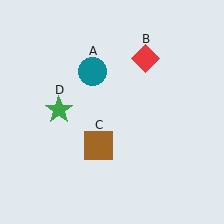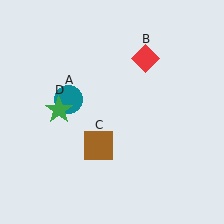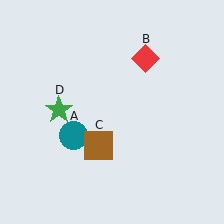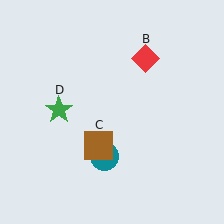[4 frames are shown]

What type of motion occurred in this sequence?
The teal circle (object A) rotated counterclockwise around the center of the scene.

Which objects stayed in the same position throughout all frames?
Red diamond (object B) and brown square (object C) and green star (object D) remained stationary.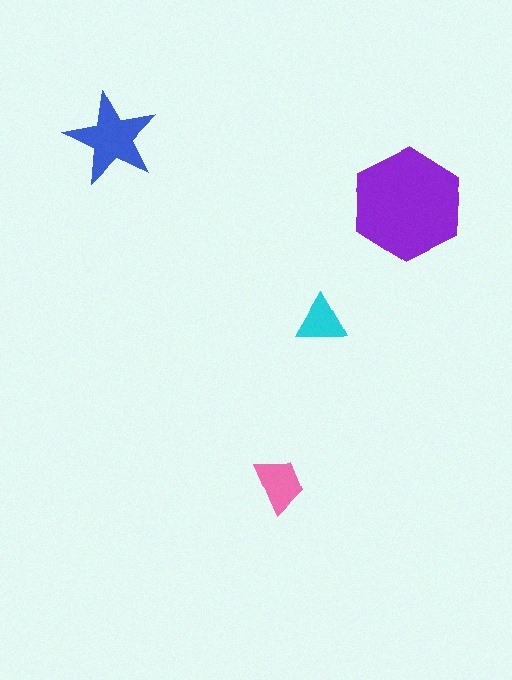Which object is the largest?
The purple hexagon.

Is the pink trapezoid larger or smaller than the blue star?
Smaller.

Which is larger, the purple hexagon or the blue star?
The purple hexagon.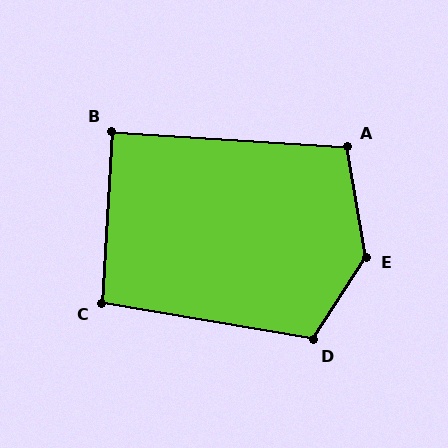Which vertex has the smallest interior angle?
B, at approximately 90 degrees.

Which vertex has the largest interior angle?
E, at approximately 138 degrees.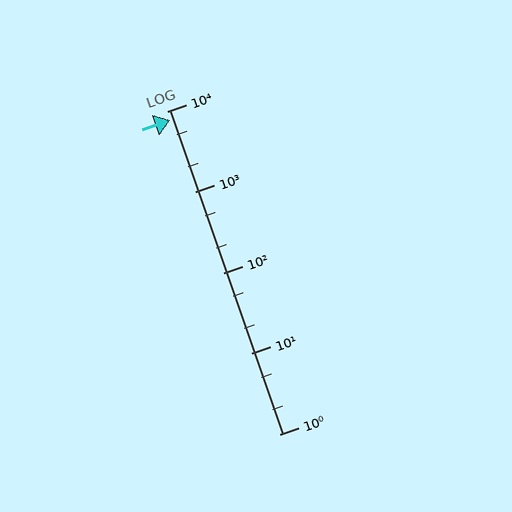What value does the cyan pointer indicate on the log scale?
The pointer indicates approximately 7800.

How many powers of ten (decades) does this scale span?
The scale spans 4 decades, from 1 to 10000.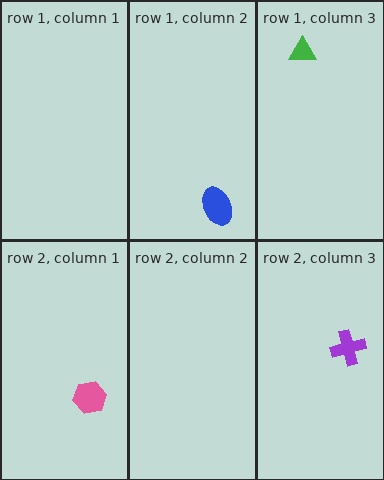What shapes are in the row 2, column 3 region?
The purple cross.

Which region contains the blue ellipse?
The row 1, column 2 region.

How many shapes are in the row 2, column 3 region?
1.